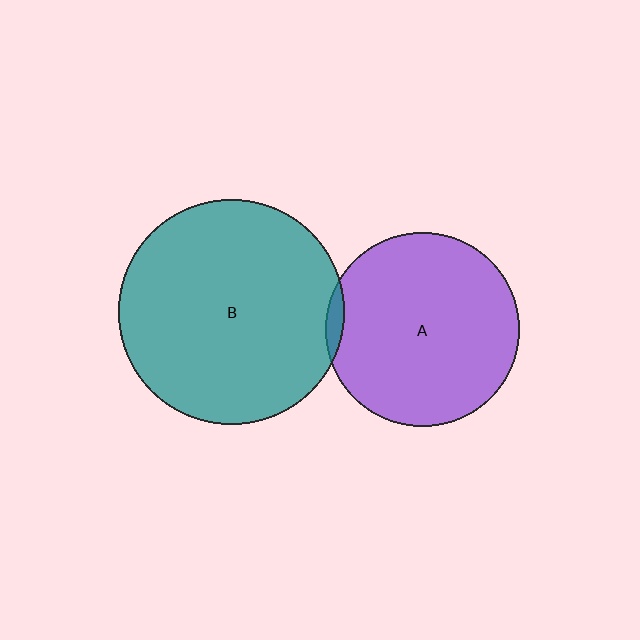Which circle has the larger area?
Circle B (teal).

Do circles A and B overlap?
Yes.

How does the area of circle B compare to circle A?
Approximately 1.3 times.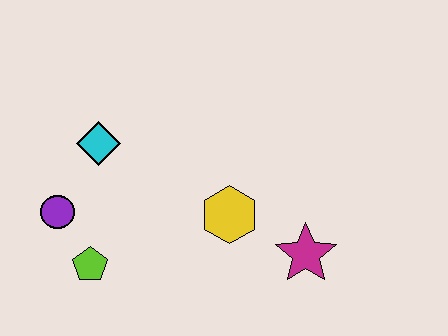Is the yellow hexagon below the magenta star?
No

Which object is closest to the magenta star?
The yellow hexagon is closest to the magenta star.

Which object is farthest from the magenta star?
The purple circle is farthest from the magenta star.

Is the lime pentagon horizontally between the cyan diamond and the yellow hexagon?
No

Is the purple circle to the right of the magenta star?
No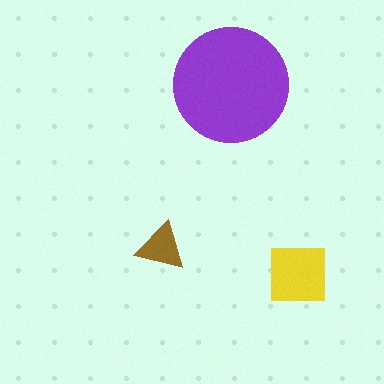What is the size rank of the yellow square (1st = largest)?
2nd.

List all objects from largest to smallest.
The purple circle, the yellow square, the brown triangle.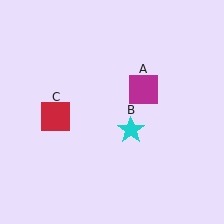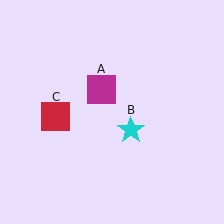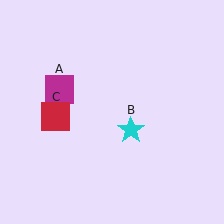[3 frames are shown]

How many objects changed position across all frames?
1 object changed position: magenta square (object A).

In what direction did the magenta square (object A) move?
The magenta square (object A) moved left.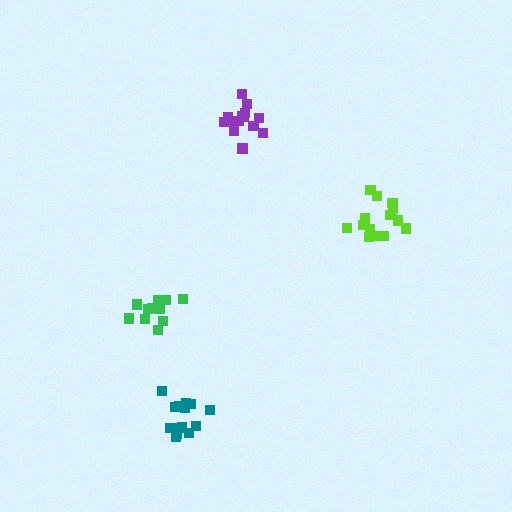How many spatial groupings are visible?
There are 4 spatial groupings.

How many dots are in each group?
Group 1: 14 dots, Group 2: 14 dots, Group 3: 11 dots, Group 4: 15 dots (54 total).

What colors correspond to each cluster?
The clusters are colored: teal, purple, green, lime.